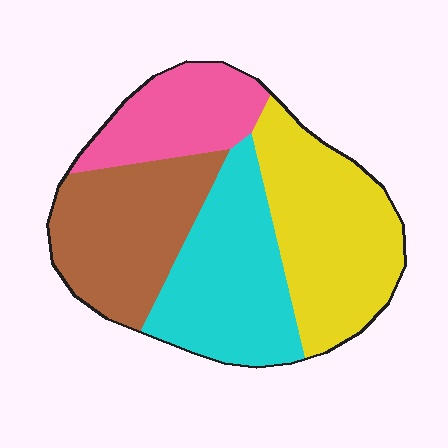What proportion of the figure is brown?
Brown covers 26% of the figure.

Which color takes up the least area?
Pink, at roughly 15%.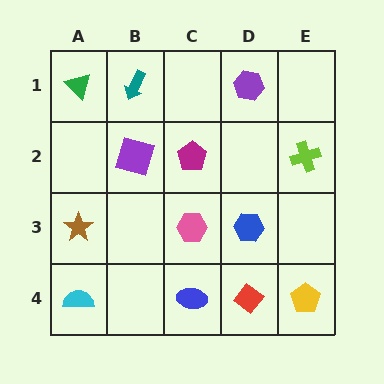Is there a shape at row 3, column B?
No, that cell is empty.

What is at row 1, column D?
A purple hexagon.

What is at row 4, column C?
A blue ellipse.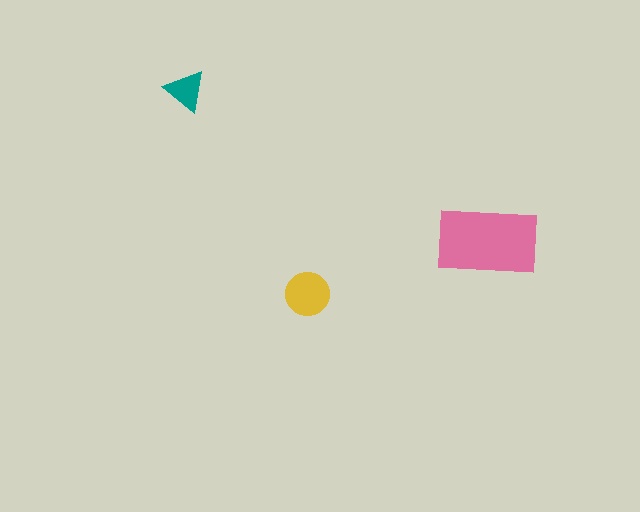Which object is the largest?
The pink rectangle.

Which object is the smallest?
The teal triangle.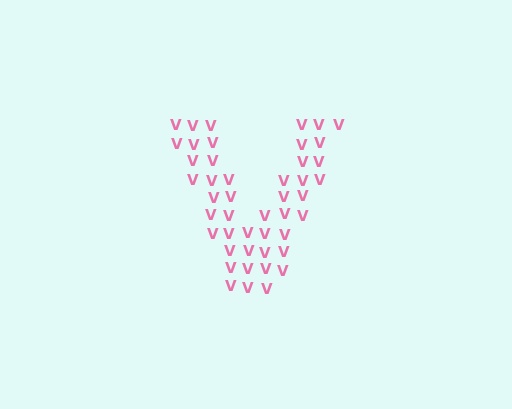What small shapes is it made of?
It is made of small letter V's.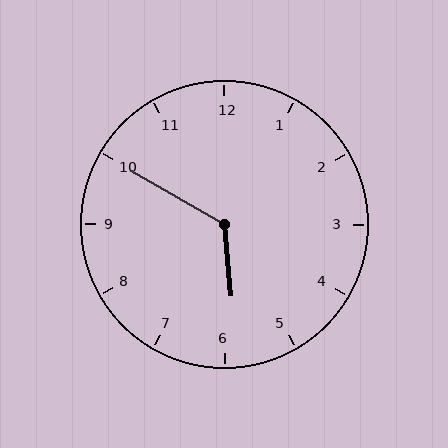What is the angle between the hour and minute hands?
Approximately 125 degrees.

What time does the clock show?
5:50.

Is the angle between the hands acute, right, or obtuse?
It is obtuse.